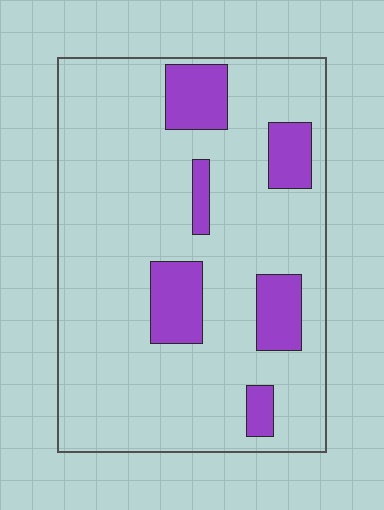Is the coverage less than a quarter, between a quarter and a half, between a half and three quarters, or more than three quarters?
Less than a quarter.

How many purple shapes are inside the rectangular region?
6.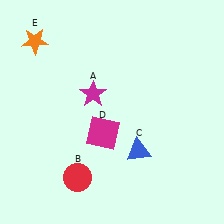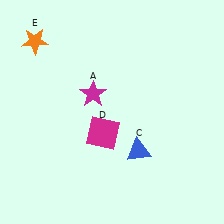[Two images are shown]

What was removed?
The red circle (B) was removed in Image 2.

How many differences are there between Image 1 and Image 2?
There is 1 difference between the two images.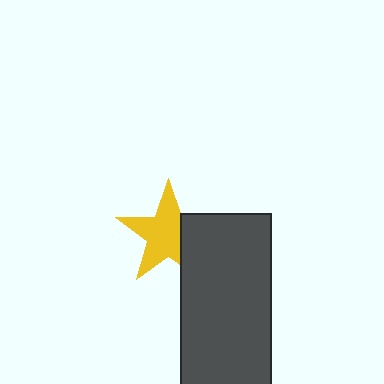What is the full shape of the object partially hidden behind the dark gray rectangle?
The partially hidden object is a yellow star.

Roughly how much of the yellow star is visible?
Most of it is visible (roughly 70%).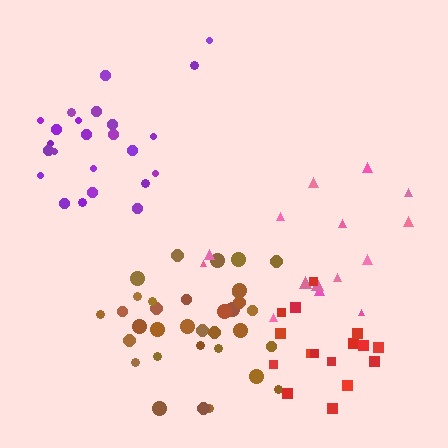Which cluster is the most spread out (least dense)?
Pink.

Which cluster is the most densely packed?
Brown.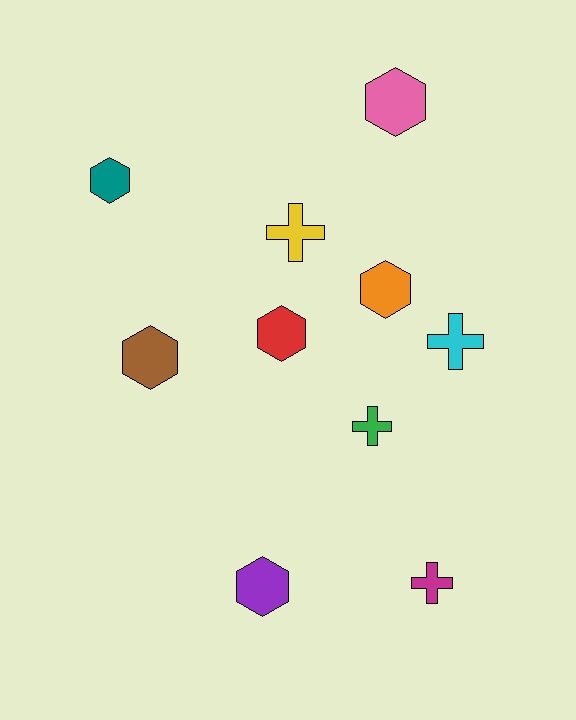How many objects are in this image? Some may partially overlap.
There are 10 objects.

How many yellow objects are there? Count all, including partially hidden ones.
There is 1 yellow object.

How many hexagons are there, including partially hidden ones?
There are 6 hexagons.